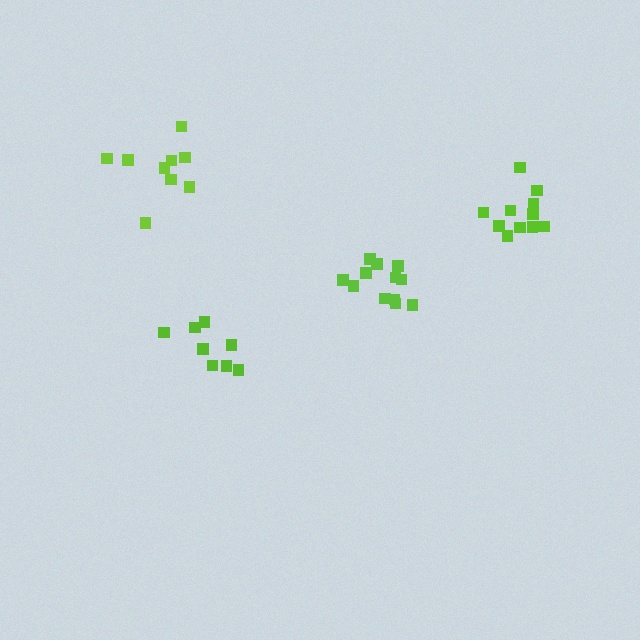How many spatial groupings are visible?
There are 4 spatial groupings.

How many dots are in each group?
Group 1: 9 dots, Group 2: 8 dots, Group 3: 12 dots, Group 4: 11 dots (40 total).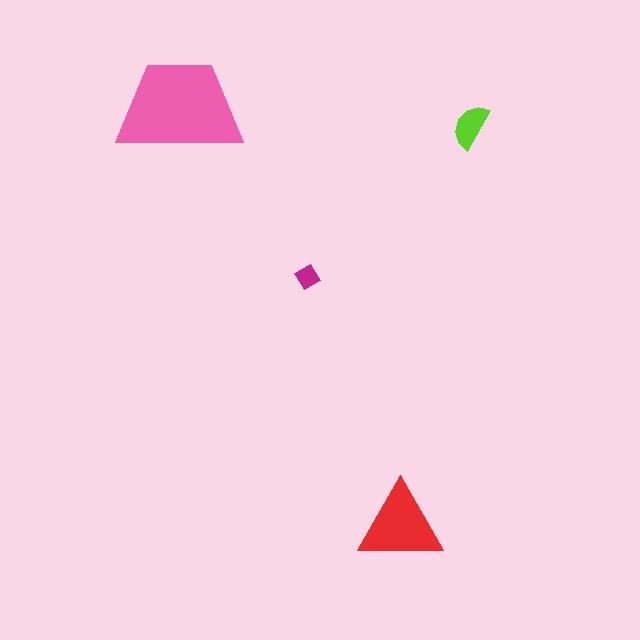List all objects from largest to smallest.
The pink trapezoid, the red triangle, the lime semicircle, the magenta diamond.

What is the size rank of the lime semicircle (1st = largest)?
3rd.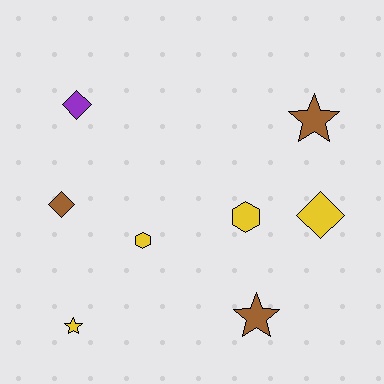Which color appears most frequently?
Yellow, with 4 objects.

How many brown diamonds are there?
There is 1 brown diamond.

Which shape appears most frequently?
Star, with 3 objects.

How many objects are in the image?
There are 8 objects.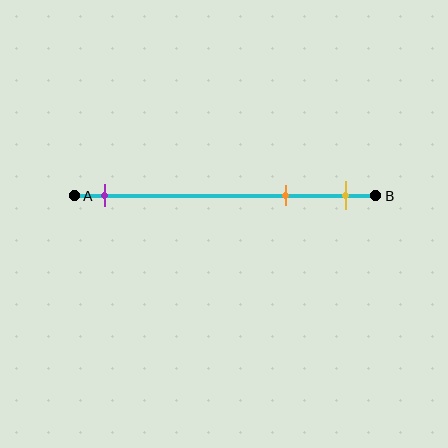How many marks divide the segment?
There are 3 marks dividing the segment.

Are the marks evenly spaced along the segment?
No, the marks are not evenly spaced.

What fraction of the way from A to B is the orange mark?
The orange mark is approximately 70% (0.7) of the way from A to B.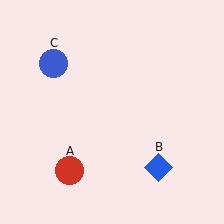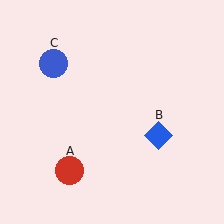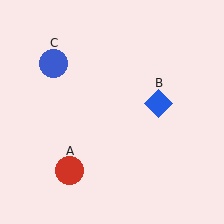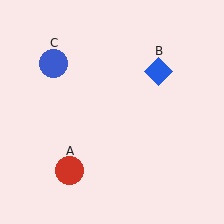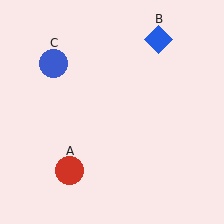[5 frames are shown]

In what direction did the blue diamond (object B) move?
The blue diamond (object B) moved up.